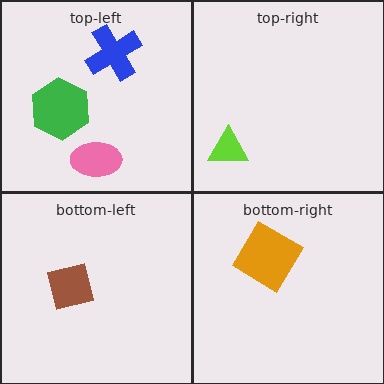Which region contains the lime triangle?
The top-right region.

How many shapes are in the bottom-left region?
1.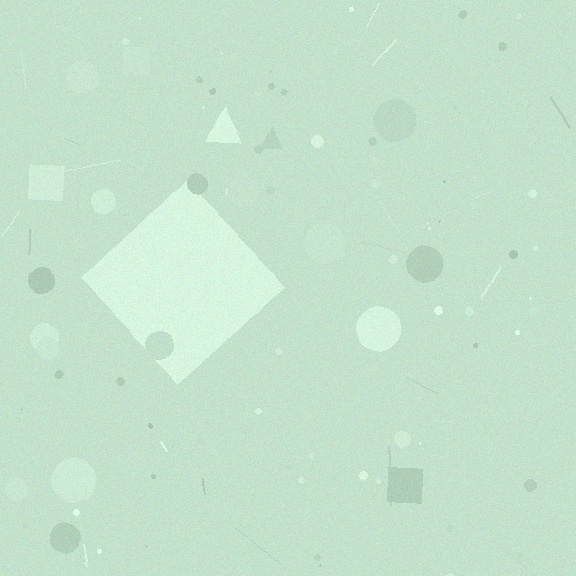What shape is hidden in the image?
A diamond is hidden in the image.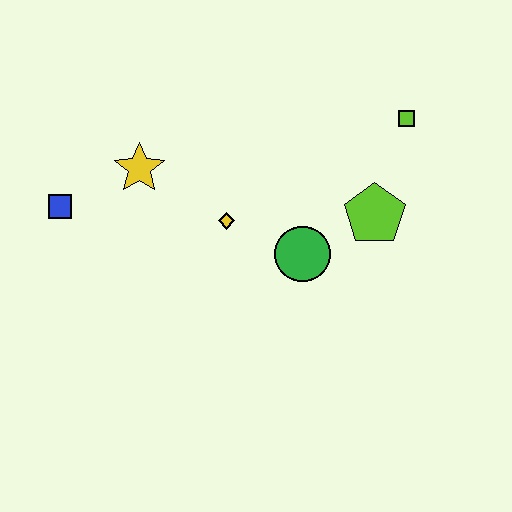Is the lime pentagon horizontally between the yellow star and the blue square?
No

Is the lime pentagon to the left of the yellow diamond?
No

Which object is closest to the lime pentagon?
The green circle is closest to the lime pentagon.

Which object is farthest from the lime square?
The blue square is farthest from the lime square.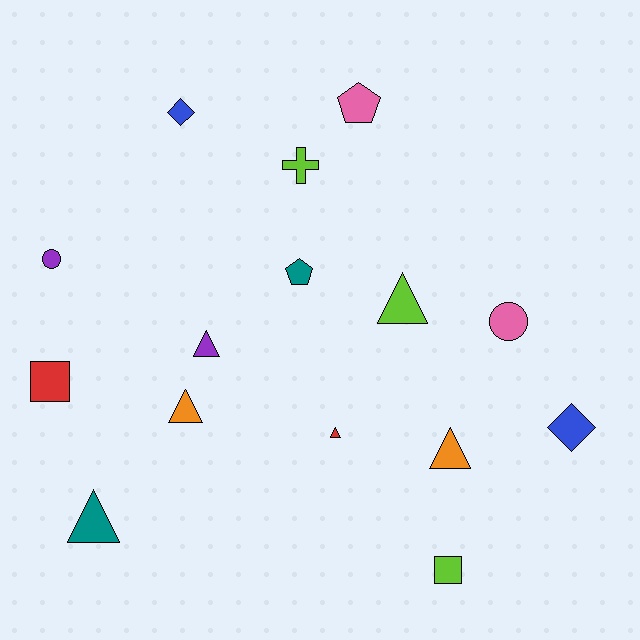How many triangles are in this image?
There are 6 triangles.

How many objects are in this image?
There are 15 objects.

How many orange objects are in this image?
There are 2 orange objects.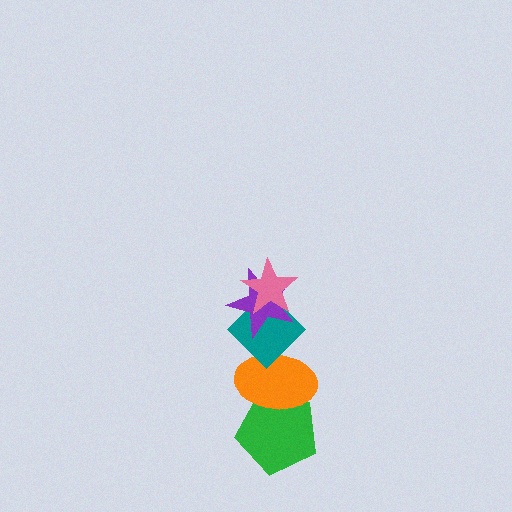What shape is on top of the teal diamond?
The purple star is on top of the teal diamond.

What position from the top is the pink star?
The pink star is 1st from the top.